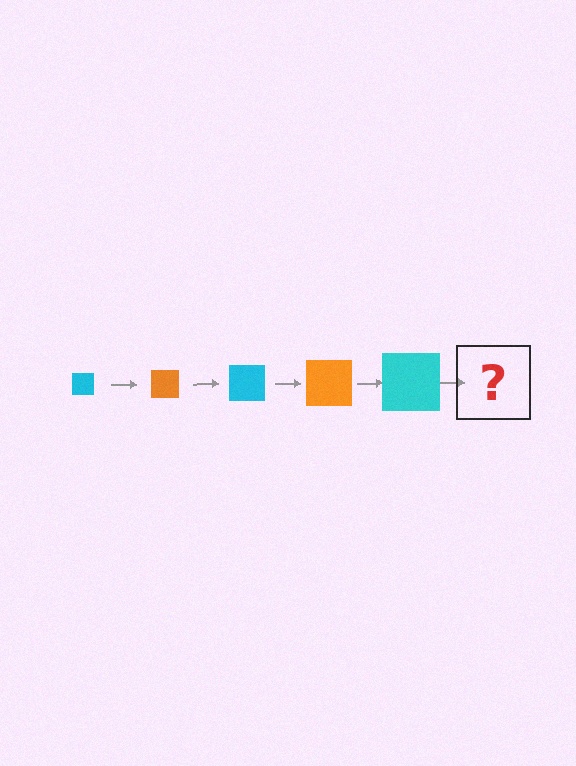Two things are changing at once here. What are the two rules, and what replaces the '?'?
The two rules are that the square grows larger each step and the color cycles through cyan and orange. The '?' should be an orange square, larger than the previous one.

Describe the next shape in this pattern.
It should be an orange square, larger than the previous one.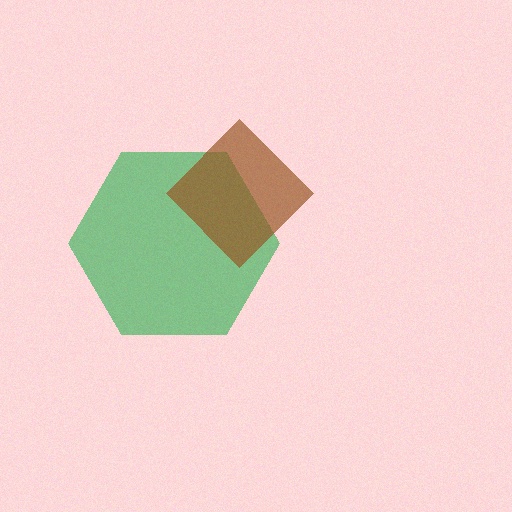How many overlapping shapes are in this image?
There are 2 overlapping shapes in the image.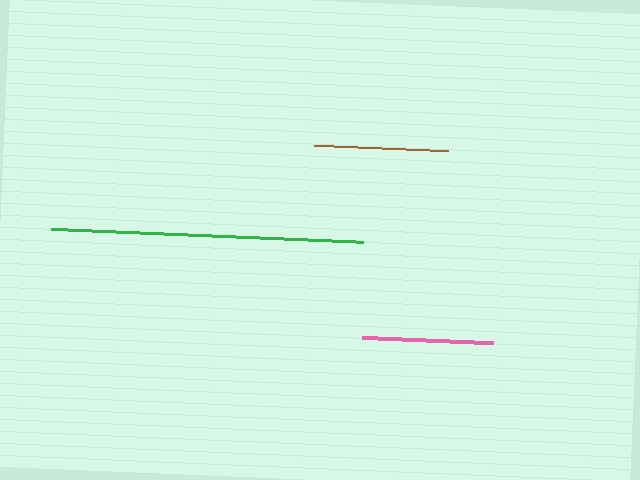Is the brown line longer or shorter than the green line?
The green line is longer than the brown line.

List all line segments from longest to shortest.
From longest to shortest: green, brown, pink.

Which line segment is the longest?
The green line is the longest at approximately 312 pixels.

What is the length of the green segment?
The green segment is approximately 312 pixels long.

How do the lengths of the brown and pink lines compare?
The brown and pink lines are approximately the same length.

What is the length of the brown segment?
The brown segment is approximately 134 pixels long.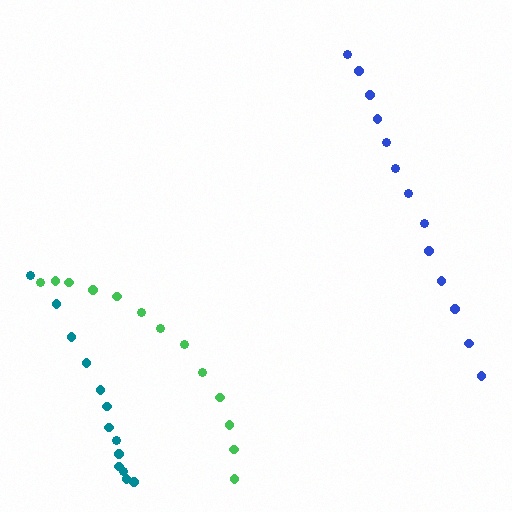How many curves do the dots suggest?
There are 3 distinct paths.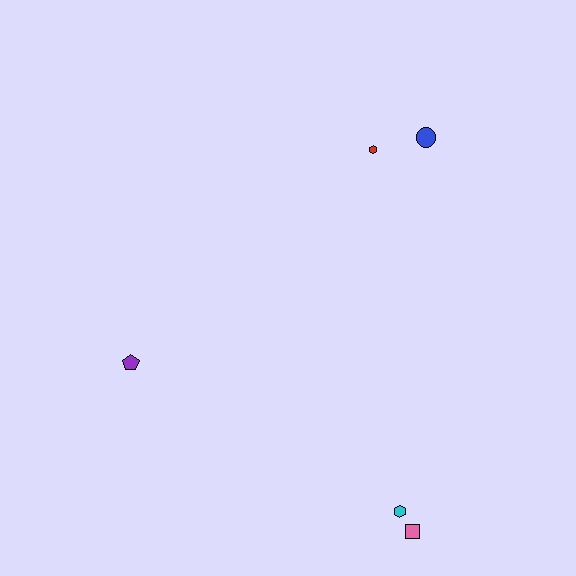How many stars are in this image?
There are no stars.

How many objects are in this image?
There are 5 objects.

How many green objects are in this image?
There are no green objects.